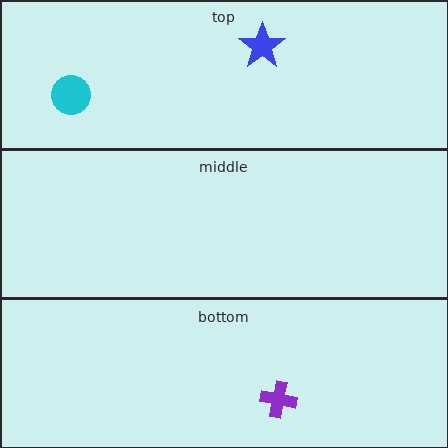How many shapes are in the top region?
2.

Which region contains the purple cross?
The bottom region.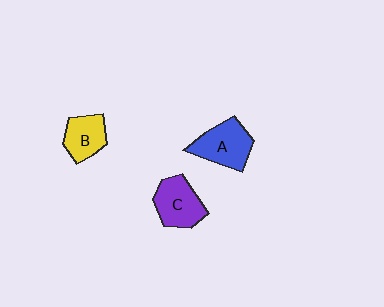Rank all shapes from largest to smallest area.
From largest to smallest: A (blue), C (purple), B (yellow).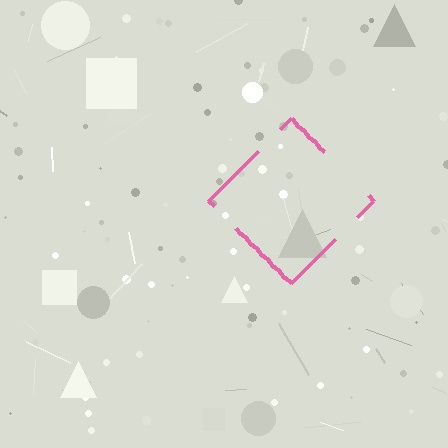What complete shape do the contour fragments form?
The contour fragments form a diamond.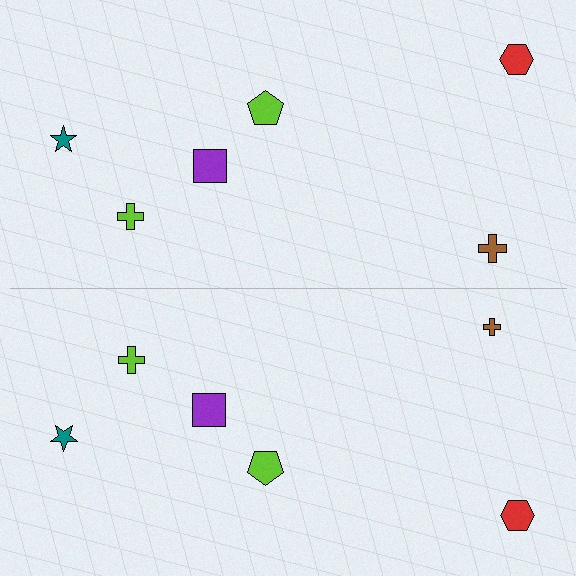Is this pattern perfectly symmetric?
No, the pattern is not perfectly symmetric. The brown cross on the bottom side has a different size than its mirror counterpart.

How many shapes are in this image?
There are 12 shapes in this image.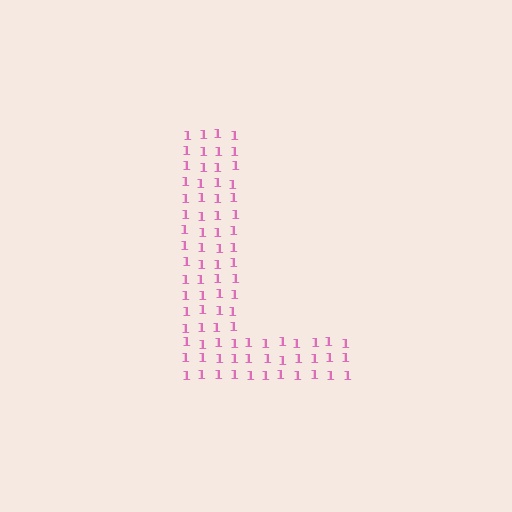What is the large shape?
The large shape is the letter L.